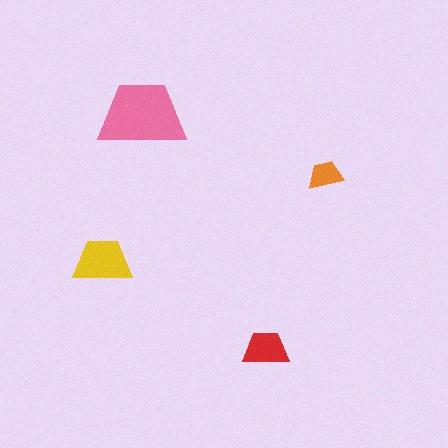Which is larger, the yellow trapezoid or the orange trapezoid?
The yellow one.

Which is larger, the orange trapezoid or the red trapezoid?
The red one.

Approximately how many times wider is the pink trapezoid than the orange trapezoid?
About 2.5 times wider.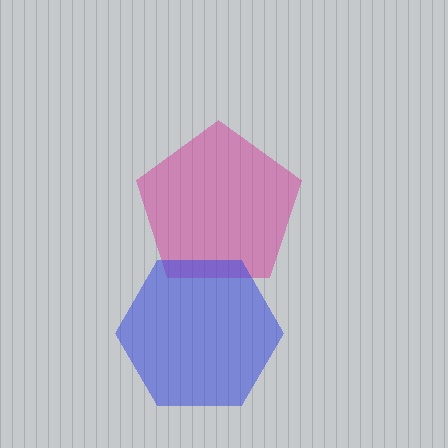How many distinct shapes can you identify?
There are 2 distinct shapes: a magenta pentagon, a blue hexagon.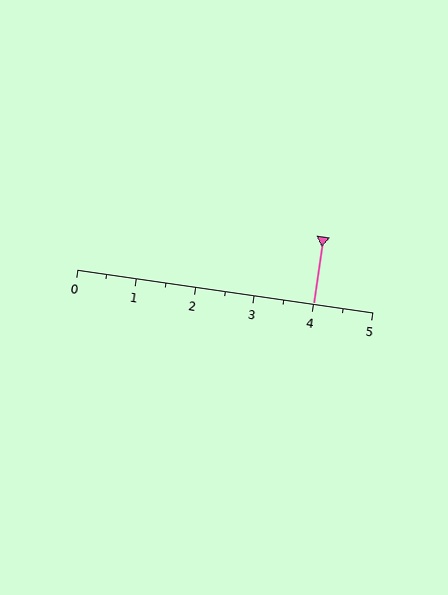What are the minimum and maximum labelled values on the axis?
The axis runs from 0 to 5.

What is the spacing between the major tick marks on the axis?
The major ticks are spaced 1 apart.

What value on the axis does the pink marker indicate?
The marker indicates approximately 4.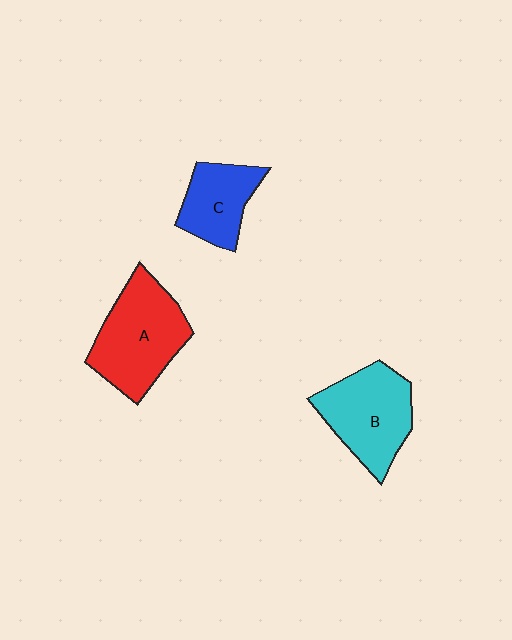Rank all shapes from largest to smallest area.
From largest to smallest: A (red), B (cyan), C (blue).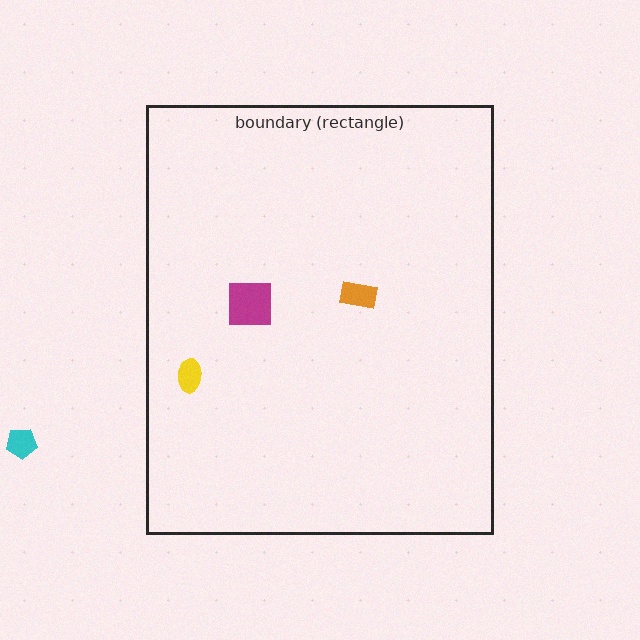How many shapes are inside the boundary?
3 inside, 1 outside.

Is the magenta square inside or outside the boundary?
Inside.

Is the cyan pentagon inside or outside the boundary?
Outside.